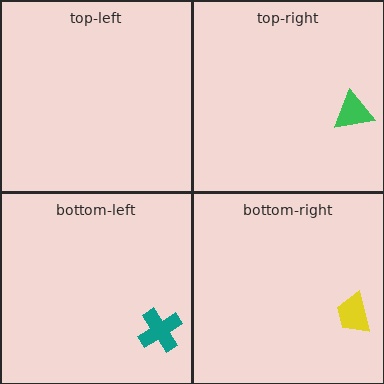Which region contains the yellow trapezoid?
The bottom-right region.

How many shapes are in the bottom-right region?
1.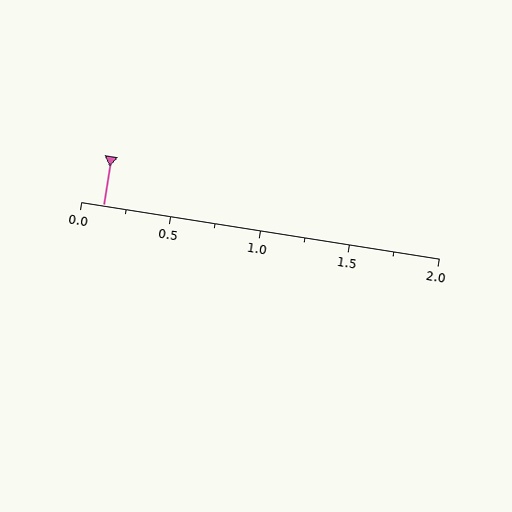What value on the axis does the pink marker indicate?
The marker indicates approximately 0.12.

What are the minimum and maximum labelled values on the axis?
The axis runs from 0.0 to 2.0.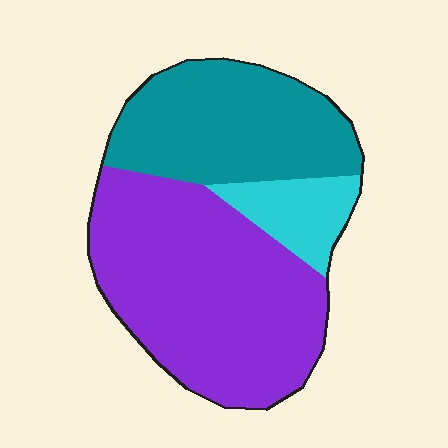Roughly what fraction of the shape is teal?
Teal takes up about one third (1/3) of the shape.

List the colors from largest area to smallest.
From largest to smallest: purple, teal, cyan.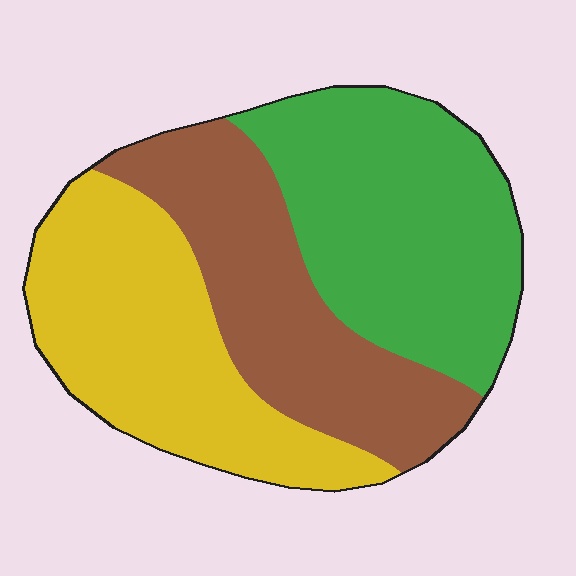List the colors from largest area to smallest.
From largest to smallest: green, yellow, brown.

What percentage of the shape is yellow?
Yellow takes up between a quarter and a half of the shape.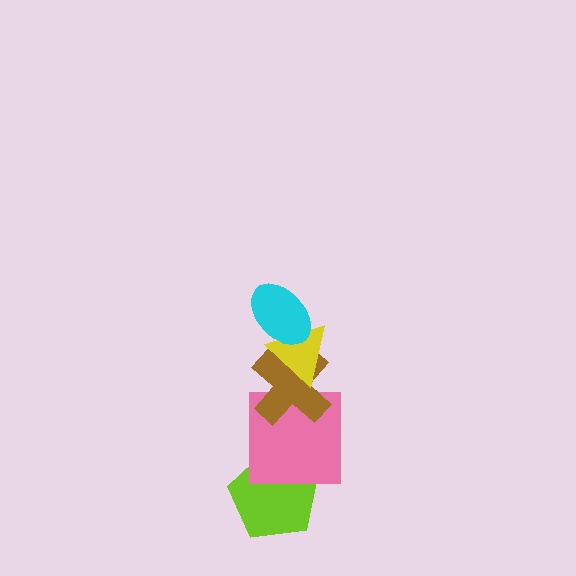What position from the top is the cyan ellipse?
The cyan ellipse is 1st from the top.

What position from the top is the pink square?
The pink square is 4th from the top.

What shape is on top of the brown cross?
The yellow triangle is on top of the brown cross.